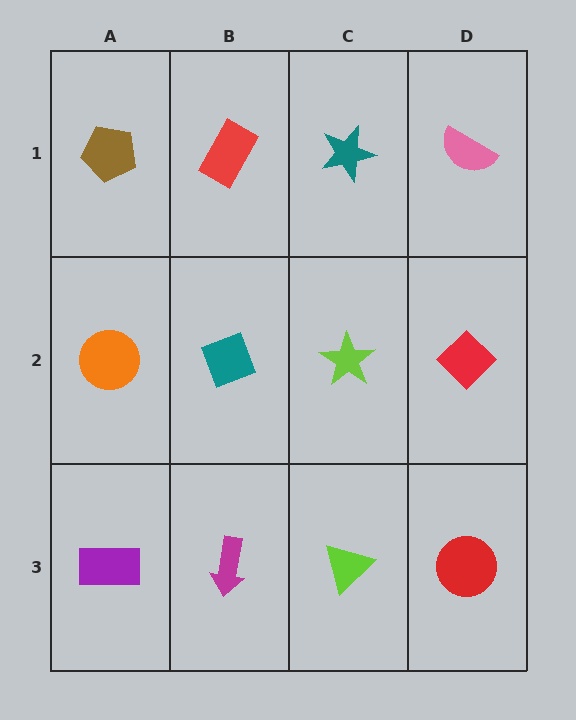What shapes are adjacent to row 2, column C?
A teal star (row 1, column C), a lime triangle (row 3, column C), a teal diamond (row 2, column B), a red diamond (row 2, column D).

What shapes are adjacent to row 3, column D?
A red diamond (row 2, column D), a lime triangle (row 3, column C).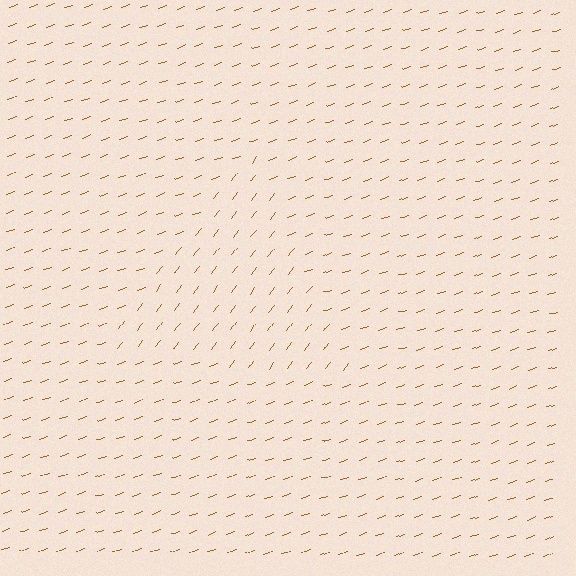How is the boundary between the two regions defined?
The boundary is defined purely by a change in line orientation (approximately 34 degrees difference). All lines are the same color and thickness.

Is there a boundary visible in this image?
Yes, there is a texture boundary formed by a change in line orientation.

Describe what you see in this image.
The image is filled with small brown line segments. A triangle region in the image has lines oriented differently from the surrounding lines, creating a visible texture boundary.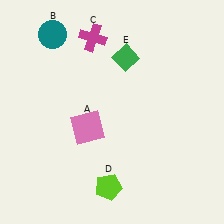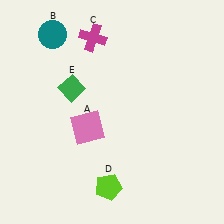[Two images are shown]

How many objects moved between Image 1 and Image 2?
1 object moved between the two images.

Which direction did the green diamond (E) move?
The green diamond (E) moved left.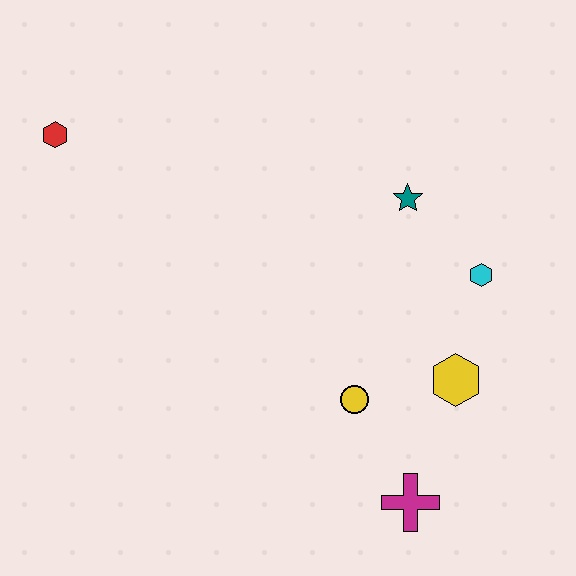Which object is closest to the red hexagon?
The teal star is closest to the red hexagon.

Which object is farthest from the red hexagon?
The magenta cross is farthest from the red hexagon.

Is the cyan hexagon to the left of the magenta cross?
No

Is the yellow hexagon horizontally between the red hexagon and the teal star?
No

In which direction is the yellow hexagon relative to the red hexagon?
The yellow hexagon is to the right of the red hexagon.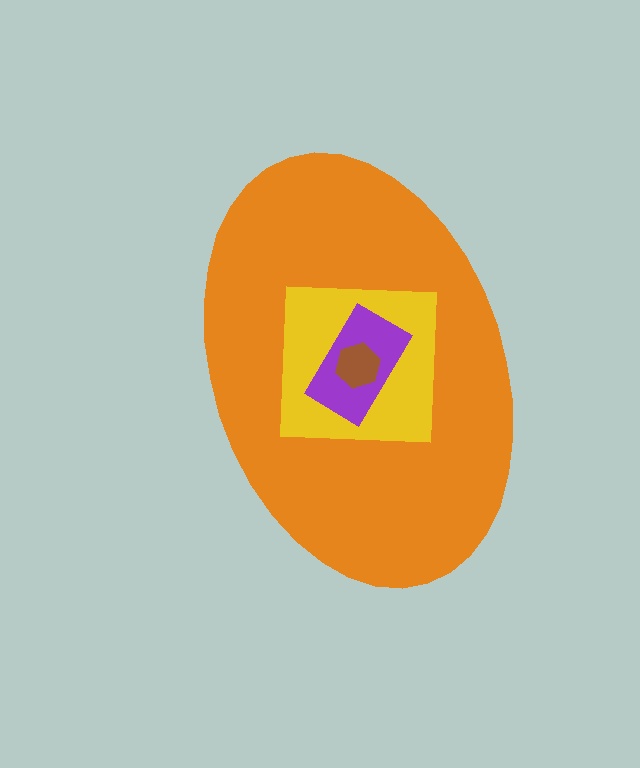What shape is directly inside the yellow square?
The purple rectangle.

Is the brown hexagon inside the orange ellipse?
Yes.